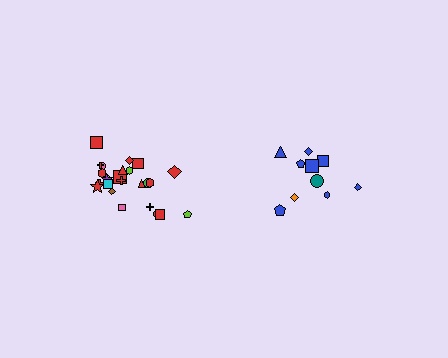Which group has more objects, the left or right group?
The left group.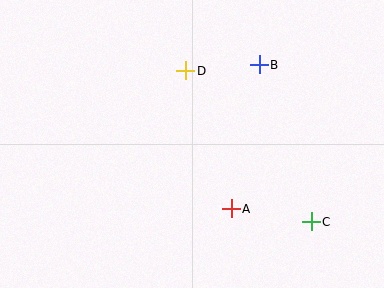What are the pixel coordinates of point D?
Point D is at (186, 71).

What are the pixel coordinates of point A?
Point A is at (231, 209).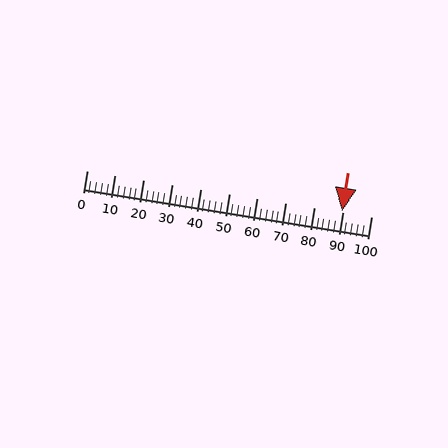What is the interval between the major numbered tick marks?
The major tick marks are spaced 10 units apart.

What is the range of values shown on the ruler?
The ruler shows values from 0 to 100.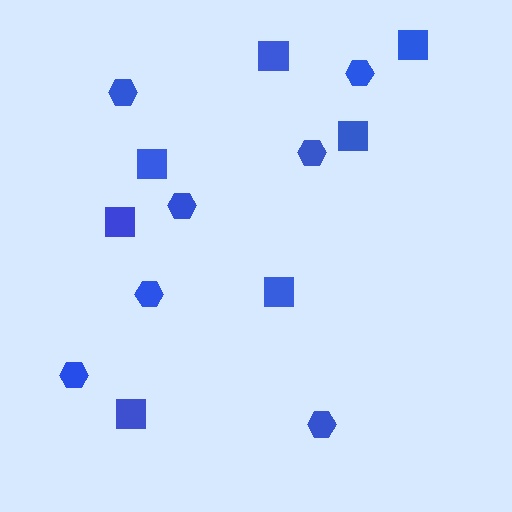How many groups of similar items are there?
There are 2 groups: one group of squares (7) and one group of hexagons (7).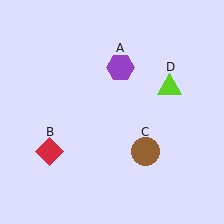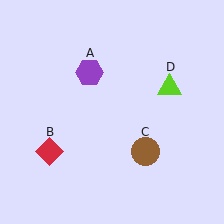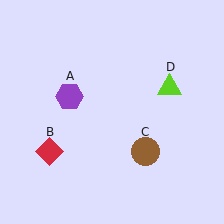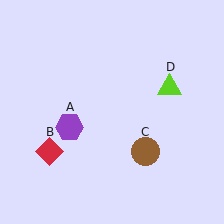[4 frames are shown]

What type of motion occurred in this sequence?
The purple hexagon (object A) rotated counterclockwise around the center of the scene.